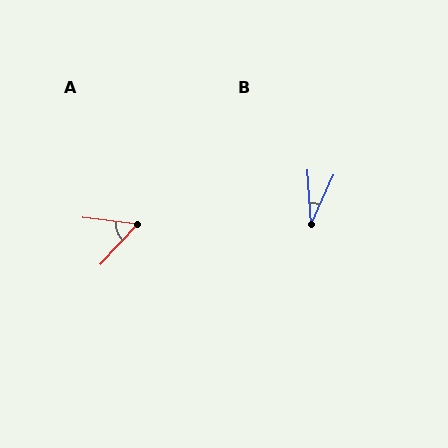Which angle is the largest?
A, at approximately 54 degrees.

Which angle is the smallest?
B, at approximately 28 degrees.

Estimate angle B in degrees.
Approximately 28 degrees.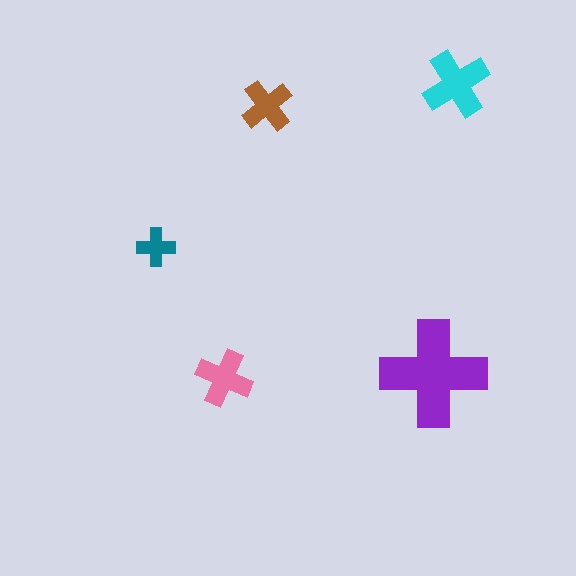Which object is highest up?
The cyan cross is topmost.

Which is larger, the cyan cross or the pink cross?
The cyan one.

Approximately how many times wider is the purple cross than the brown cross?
About 2 times wider.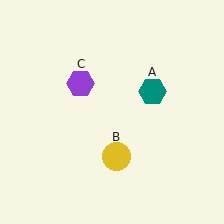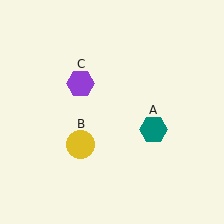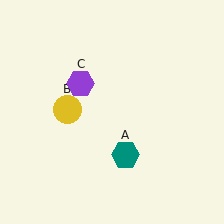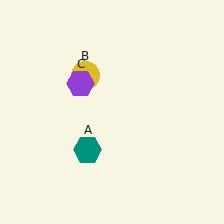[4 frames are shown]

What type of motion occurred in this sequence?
The teal hexagon (object A), yellow circle (object B) rotated clockwise around the center of the scene.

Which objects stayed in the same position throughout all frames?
Purple hexagon (object C) remained stationary.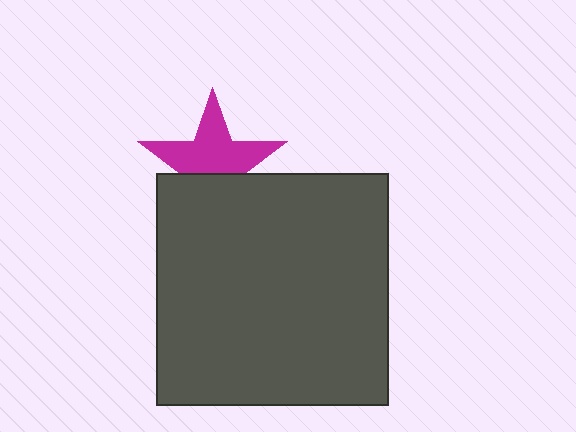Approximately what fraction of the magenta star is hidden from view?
Roughly 39% of the magenta star is hidden behind the dark gray square.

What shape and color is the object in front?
The object in front is a dark gray square.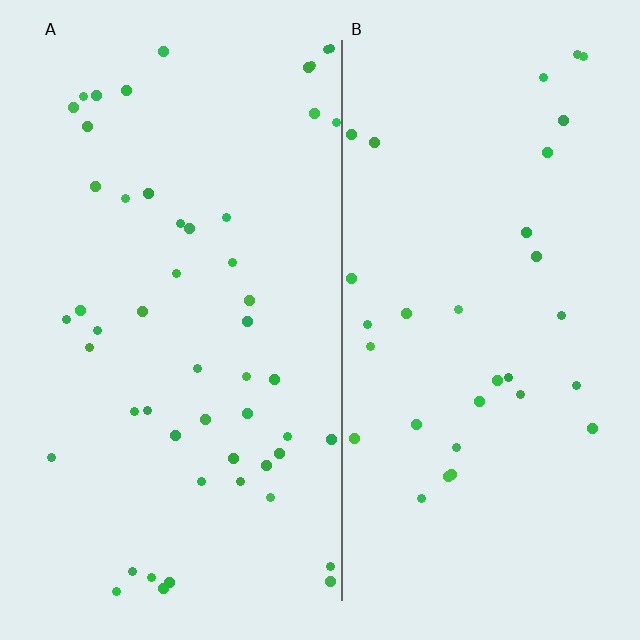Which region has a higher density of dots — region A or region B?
A (the left).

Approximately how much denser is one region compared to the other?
Approximately 1.6× — region A over region B.